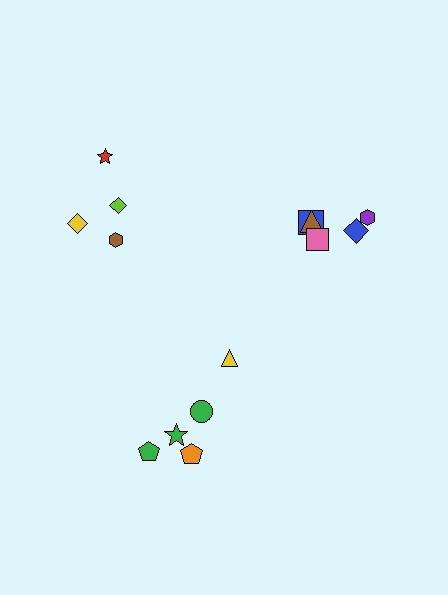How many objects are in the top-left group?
There are 4 objects.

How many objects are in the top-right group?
There are 6 objects.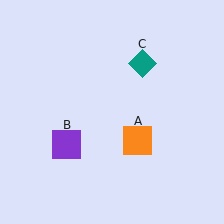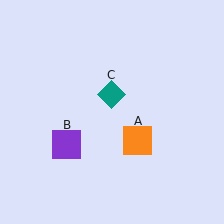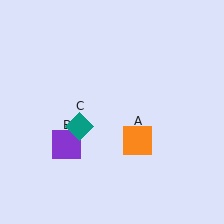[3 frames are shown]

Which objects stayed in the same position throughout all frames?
Orange square (object A) and purple square (object B) remained stationary.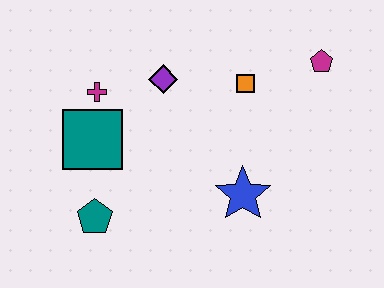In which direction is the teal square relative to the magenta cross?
The teal square is below the magenta cross.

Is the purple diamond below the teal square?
No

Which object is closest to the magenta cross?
The teal square is closest to the magenta cross.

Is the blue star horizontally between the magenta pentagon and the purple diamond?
Yes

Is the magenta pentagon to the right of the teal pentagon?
Yes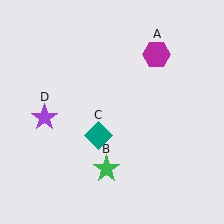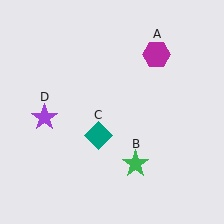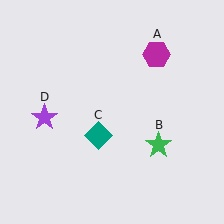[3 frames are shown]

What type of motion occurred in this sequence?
The green star (object B) rotated counterclockwise around the center of the scene.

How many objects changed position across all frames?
1 object changed position: green star (object B).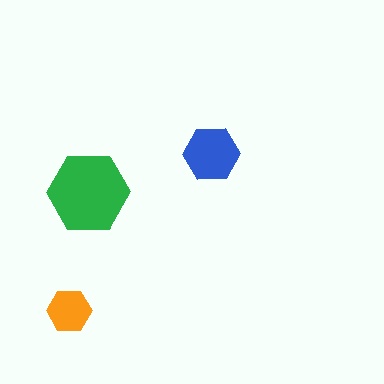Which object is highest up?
The blue hexagon is topmost.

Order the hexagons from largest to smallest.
the green one, the blue one, the orange one.